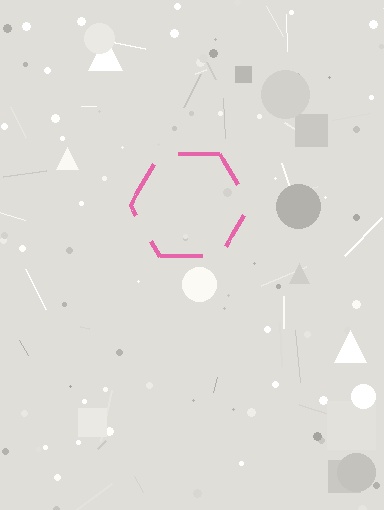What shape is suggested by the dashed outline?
The dashed outline suggests a hexagon.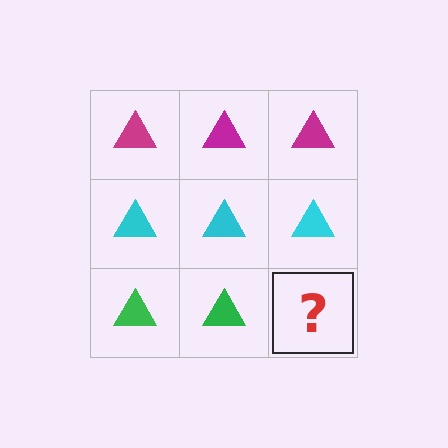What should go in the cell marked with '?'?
The missing cell should contain a green triangle.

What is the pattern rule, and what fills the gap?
The rule is that each row has a consistent color. The gap should be filled with a green triangle.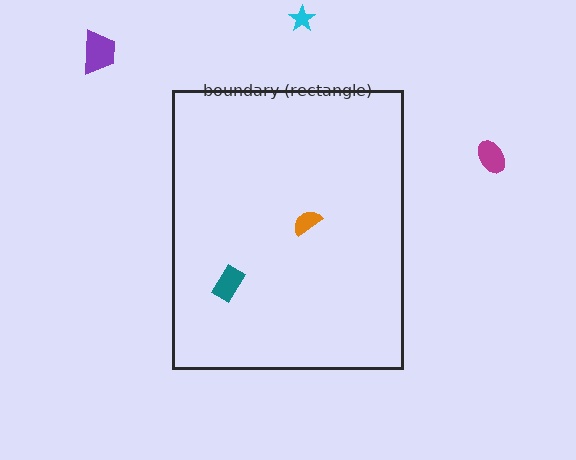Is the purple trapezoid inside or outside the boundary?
Outside.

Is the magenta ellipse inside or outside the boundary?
Outside.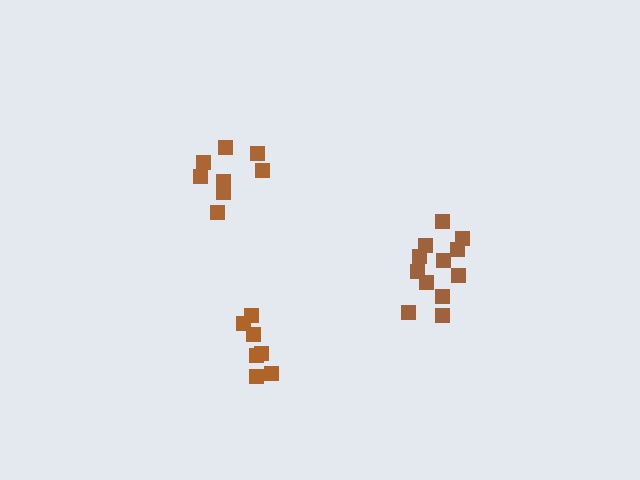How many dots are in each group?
Group 1: 12 dots, Group 2: 8 dots, Group 3: 7 dots (27 total).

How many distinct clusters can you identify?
There are 3 distinct clusters.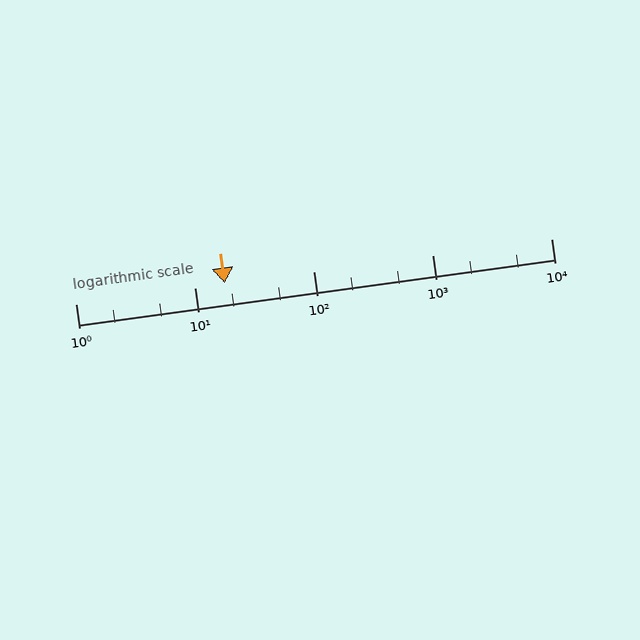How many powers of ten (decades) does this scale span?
The scale spans 4 decades, from 1 to 10000.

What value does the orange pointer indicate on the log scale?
The pointer indicates approximately 18.